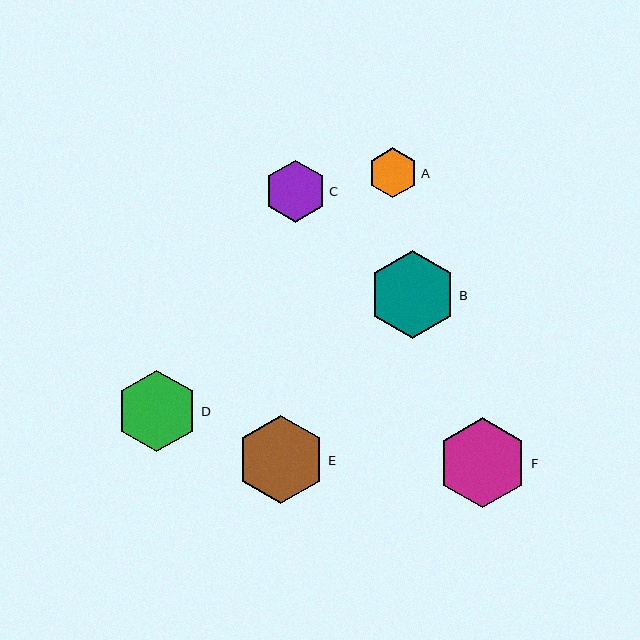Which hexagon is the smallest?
Hexagon A is the smallest with a size of approximately 50 pixels.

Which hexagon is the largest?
Hexagon F is the largest with a size of approximately 90 pixels.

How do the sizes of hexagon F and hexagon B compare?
Hexagon F and hexagon B are approximately the same size.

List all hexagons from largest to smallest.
From largest to smallest: F, E, B, D, C, A.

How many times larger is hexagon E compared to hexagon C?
Hexagon E is approximately 1.4 times the size of hexagon C.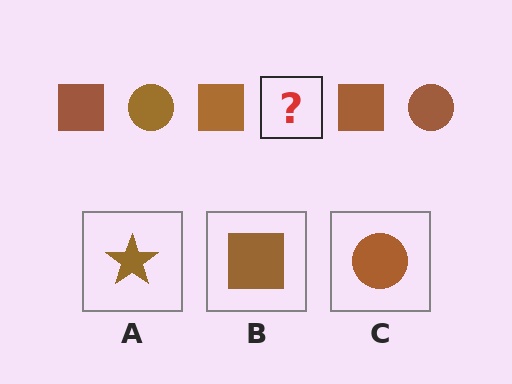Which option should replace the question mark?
Option C.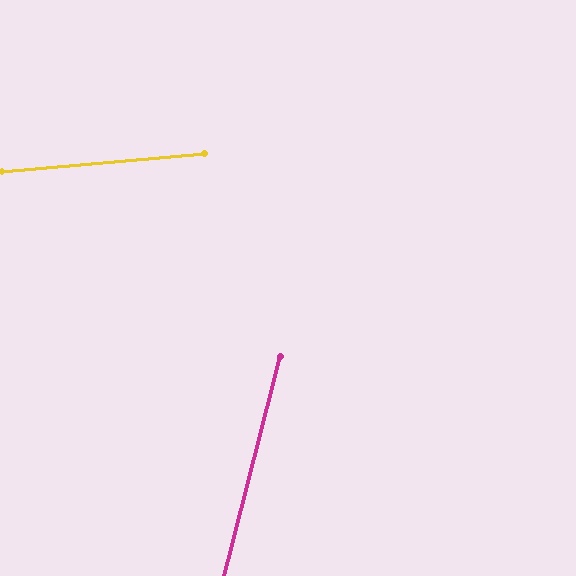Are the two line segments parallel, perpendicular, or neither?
Neither parallel nor perpendicular — they differ by about 71°.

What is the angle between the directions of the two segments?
Approximately 71 degrees.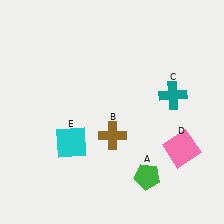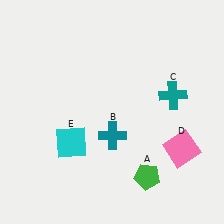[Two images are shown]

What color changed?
The cross (B) changed from brown in Image 1 to teal in Image 2.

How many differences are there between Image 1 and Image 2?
There is 1 difference between the two images.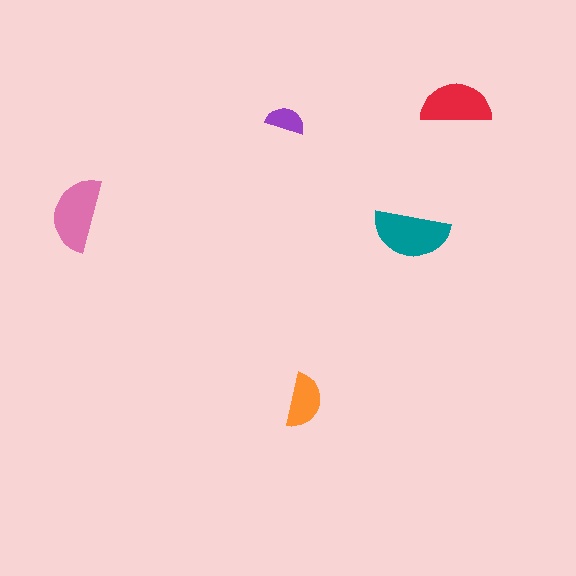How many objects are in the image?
There are 5 objects in the image.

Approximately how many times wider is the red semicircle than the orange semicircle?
About 1.5 times wider.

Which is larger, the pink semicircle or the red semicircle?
The pink one.